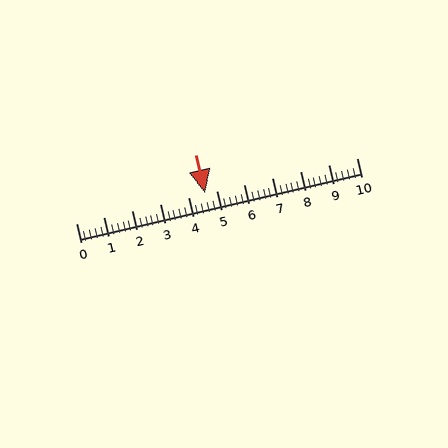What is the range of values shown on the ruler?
The ruler shows values from 0 to 10.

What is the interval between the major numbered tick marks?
The major tick marks are spaced 1 units apart.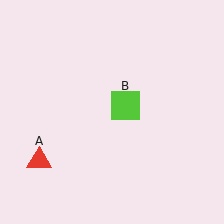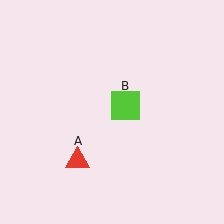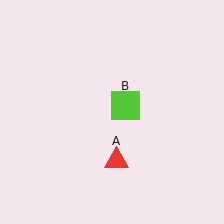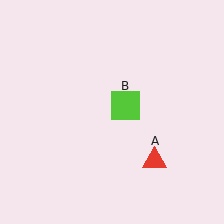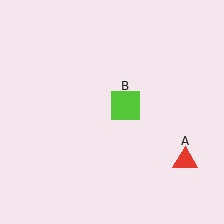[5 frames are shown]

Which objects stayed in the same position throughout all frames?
Lime square (object B) remained stationary.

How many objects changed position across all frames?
1 object changed position: red triangle (object A).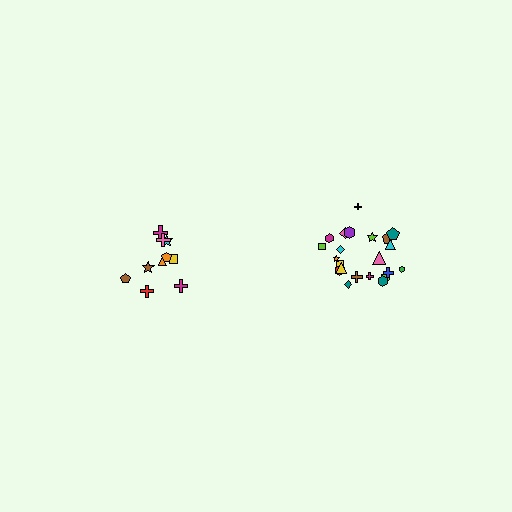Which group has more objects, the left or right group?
The right group.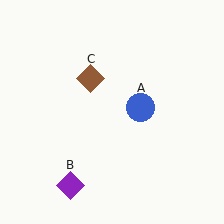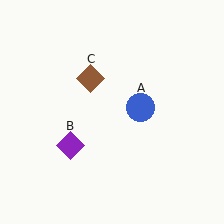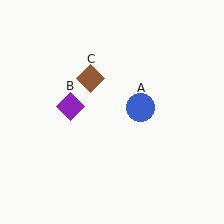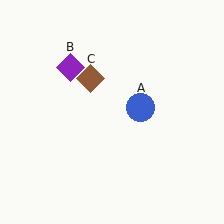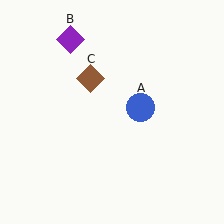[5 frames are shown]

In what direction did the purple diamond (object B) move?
The purple diamond (object B) moved up.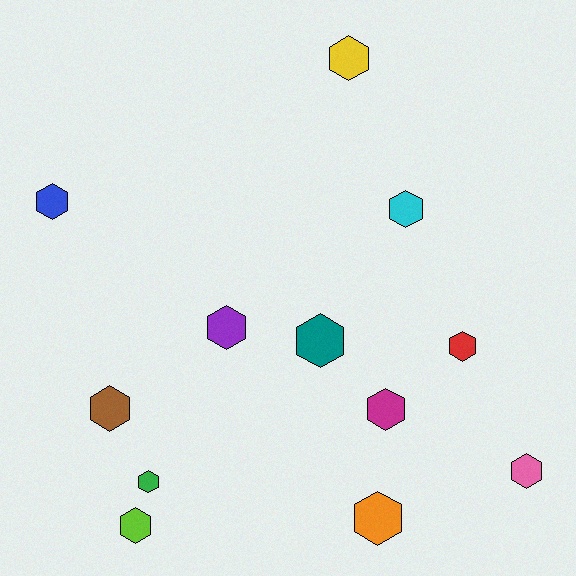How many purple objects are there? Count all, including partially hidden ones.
There is 1 purple object.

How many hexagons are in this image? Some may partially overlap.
There are 12 hexagons.